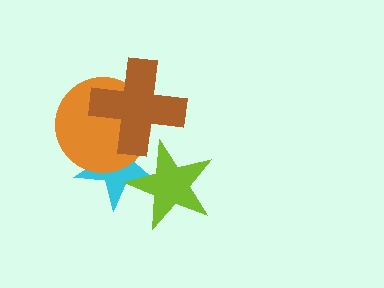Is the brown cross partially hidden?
No, no other shape covers it.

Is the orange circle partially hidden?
Yes, it is partially covered by another shape.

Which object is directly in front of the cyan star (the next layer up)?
The lime star is directly in front of the cyan star.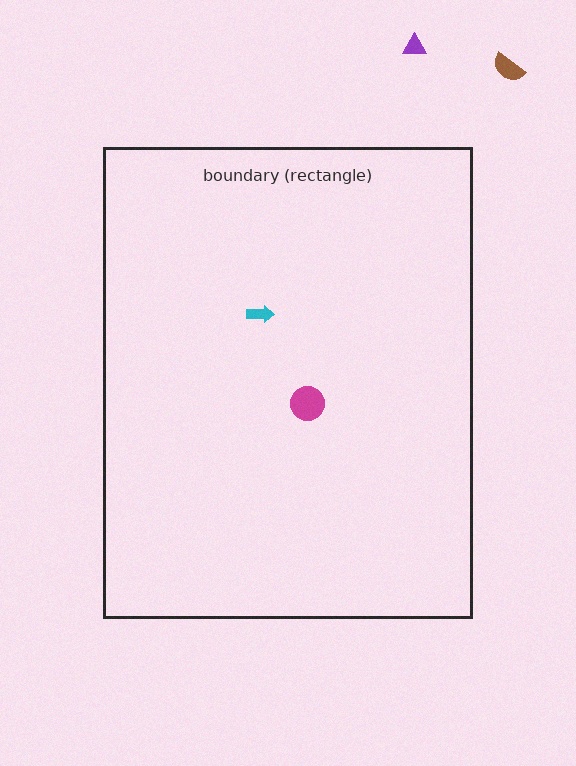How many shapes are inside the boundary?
2 inside, 2 outside.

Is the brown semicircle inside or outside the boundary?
Outside.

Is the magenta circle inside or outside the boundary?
Inside.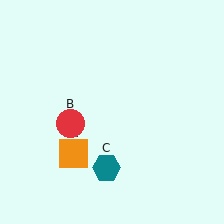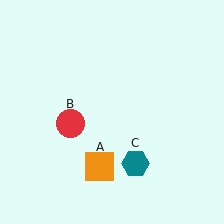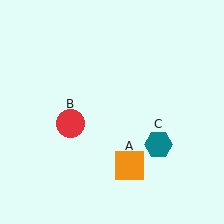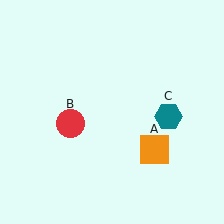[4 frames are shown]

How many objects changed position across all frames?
2 objects changed position: orange square (object A), teal hexagon (object C).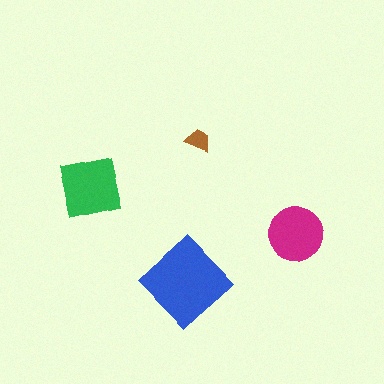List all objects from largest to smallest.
The blue diamond, the green square, the magenta circle, the brown trapezoid.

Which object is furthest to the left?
The green square is leftmost.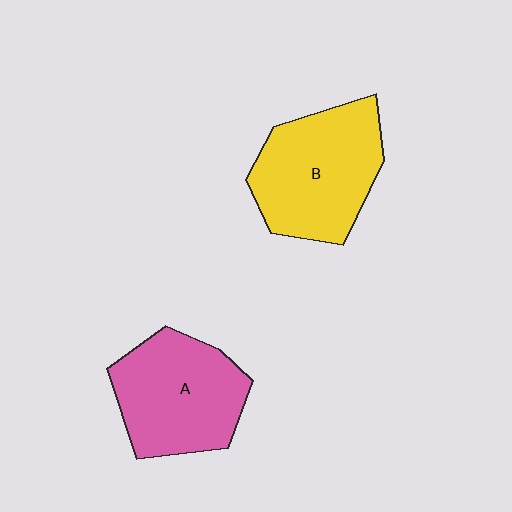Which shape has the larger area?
Shape B (yellow).